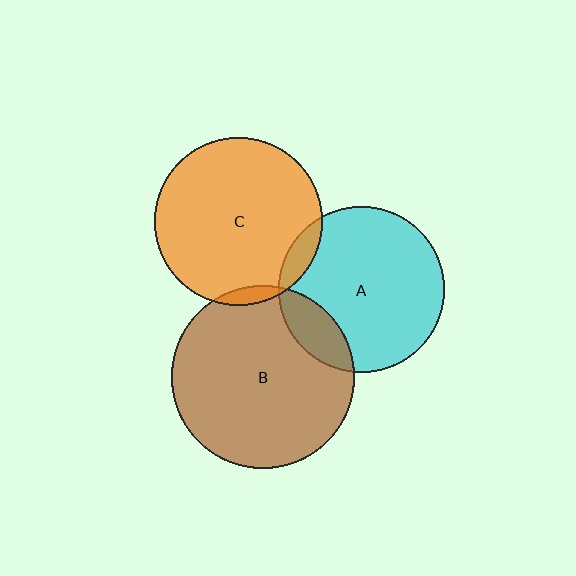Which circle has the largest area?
Circle B (brown).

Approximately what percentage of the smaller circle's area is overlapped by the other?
Approximately 15%.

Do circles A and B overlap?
Yes.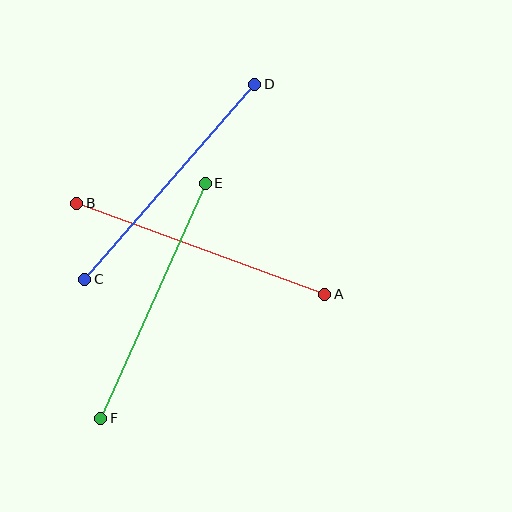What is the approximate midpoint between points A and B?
The midpoint is at approximately (201, 249) pixels.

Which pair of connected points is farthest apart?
Points A and B are farthest apart.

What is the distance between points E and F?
The distance is approximately 258 pixels.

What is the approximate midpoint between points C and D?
The midpoint is at approximately (170, 182) pixels.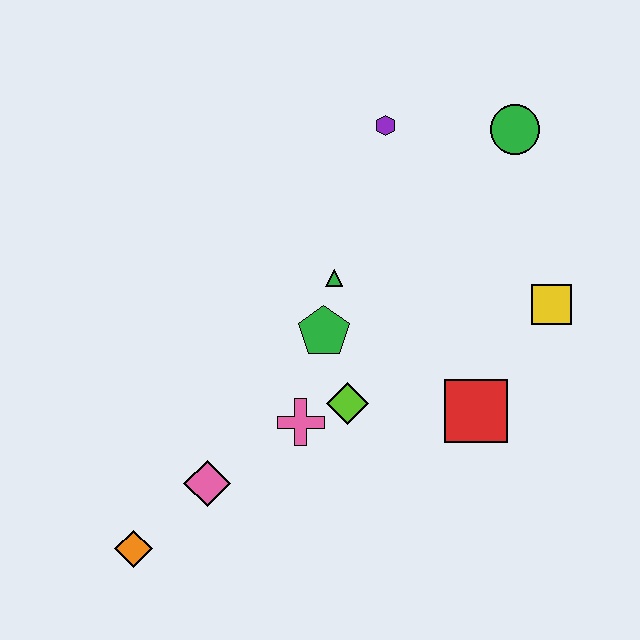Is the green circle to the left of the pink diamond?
No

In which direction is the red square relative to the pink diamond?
The red square is to the right of the pink diamond.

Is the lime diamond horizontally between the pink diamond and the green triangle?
No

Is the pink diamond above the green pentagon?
No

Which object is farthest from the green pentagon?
The orange diamond is farthest from the green pentagon.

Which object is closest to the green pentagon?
The green triangle is closest to the green pentagon.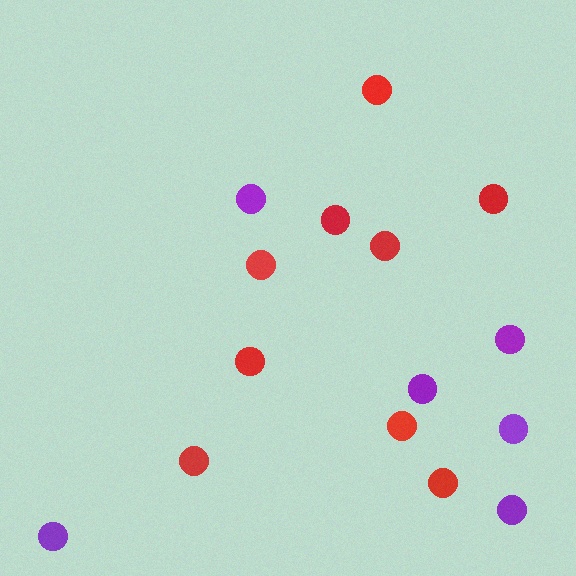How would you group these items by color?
There are 2 groups: one group of purple circles (6) and one group of red circles (9).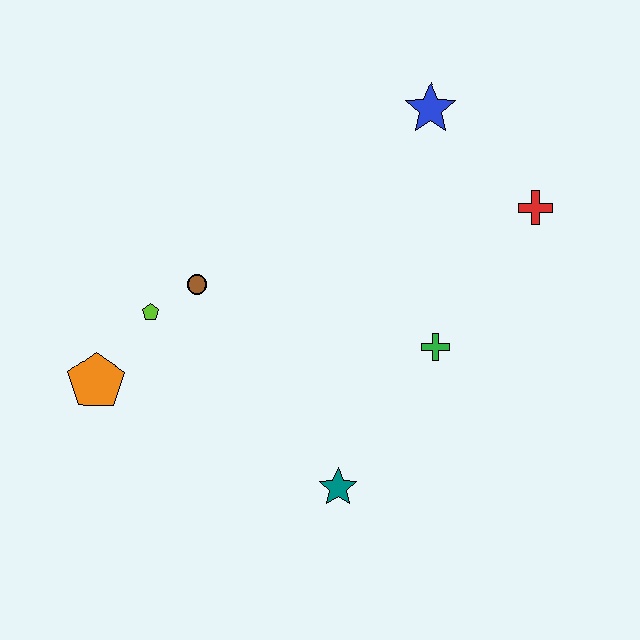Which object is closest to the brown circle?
The lime pentagon is closest to the brown circle.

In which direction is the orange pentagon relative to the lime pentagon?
The orange pentagon is below the lime pentagon.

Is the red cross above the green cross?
Yes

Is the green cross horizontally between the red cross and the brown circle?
Yes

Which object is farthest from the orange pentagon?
The red cross is farthest from the orange pentagon.